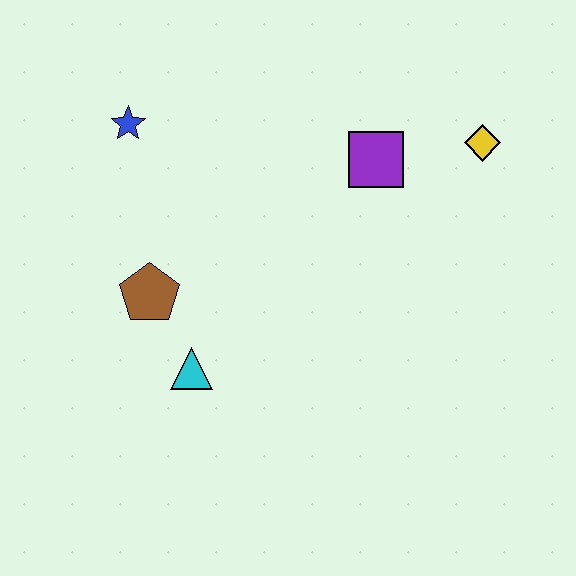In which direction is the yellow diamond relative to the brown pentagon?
The yellow diamond is to the right of the brown pentagon.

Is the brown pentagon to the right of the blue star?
Yes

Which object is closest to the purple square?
The yellow diamond is closest to the purple square.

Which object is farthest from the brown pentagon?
The yellow diamond is farthest from the brown pentagon.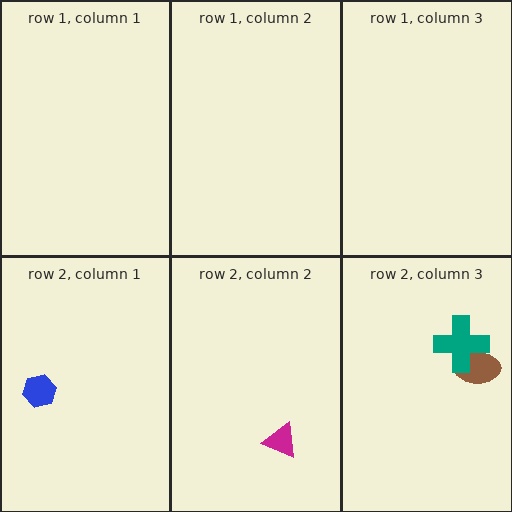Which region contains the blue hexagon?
The row 2, column 1 region.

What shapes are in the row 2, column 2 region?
The magenta triangle.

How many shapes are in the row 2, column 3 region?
2.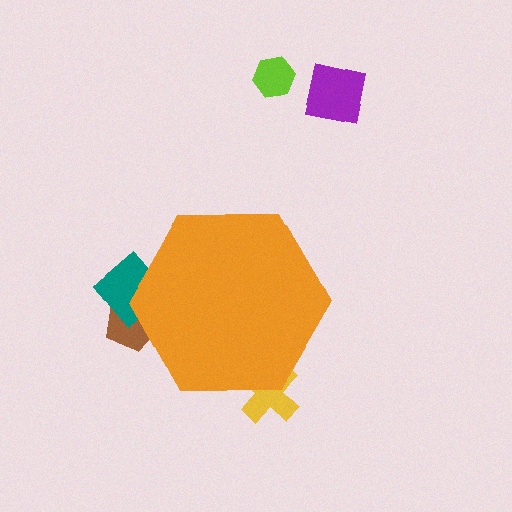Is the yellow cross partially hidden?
Yes, the yellow cross is partially hidden behind the orange hexagon.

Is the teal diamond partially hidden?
Yes, the teal diamond is partially hidden behind the orange hexagon.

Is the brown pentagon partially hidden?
Yes, the brown pentagon is partially hidden behind the orange hexagon.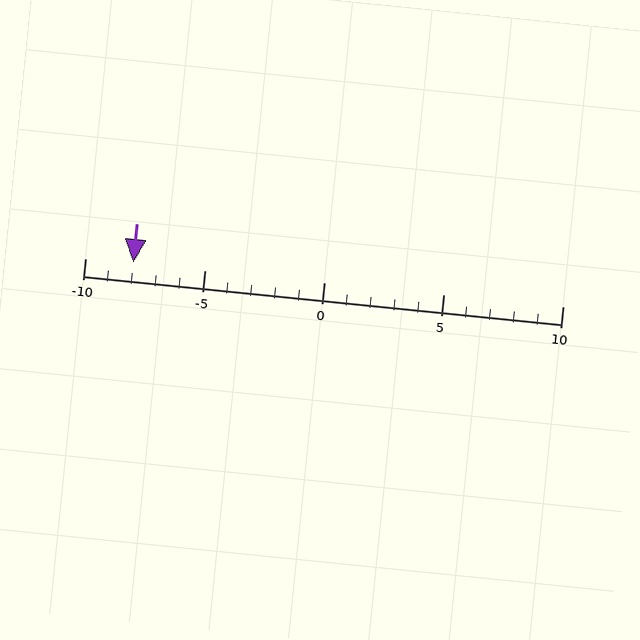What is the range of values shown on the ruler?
The ruler shows values from -10 to 10.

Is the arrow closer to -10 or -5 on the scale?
The arrow is closer to -10.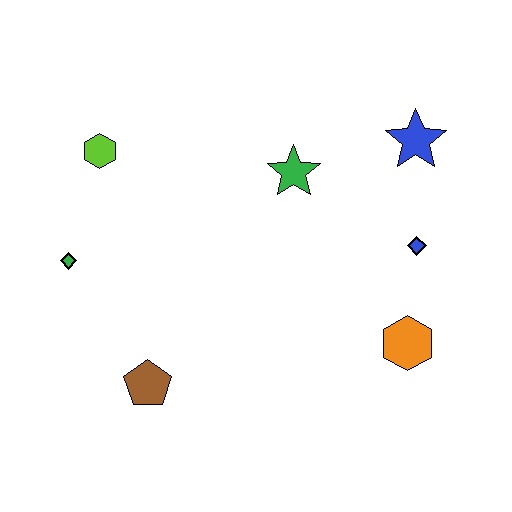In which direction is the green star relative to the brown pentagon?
The green star is above the brown pentagon.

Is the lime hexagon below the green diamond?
No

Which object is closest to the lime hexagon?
The green diamond is closest to the lime hexagon.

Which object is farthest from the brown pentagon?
The blue star is farthest from the brown pentagon.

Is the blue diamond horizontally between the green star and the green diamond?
No